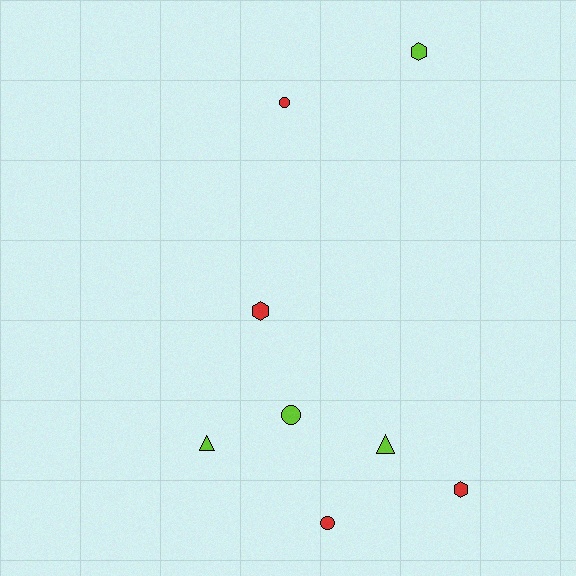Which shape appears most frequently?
Circle, with 3 objects.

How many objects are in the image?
There are 8 objects.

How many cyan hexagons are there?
There are no cyan hexagons.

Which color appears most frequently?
Red, with 4 objects.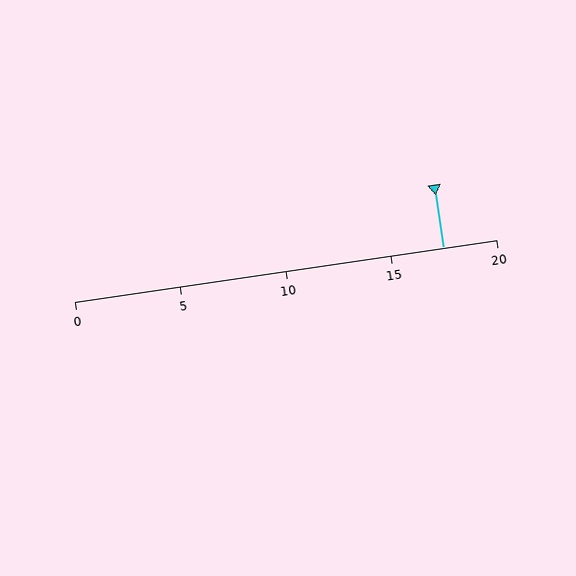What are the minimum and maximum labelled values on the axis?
The axis runs from 0 to 20.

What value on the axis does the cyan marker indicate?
The marker indicates approximately 17.5.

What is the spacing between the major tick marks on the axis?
The major ticks are spaced 5 apart.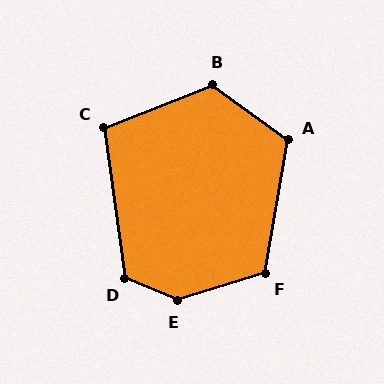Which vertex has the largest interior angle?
E, at approximately 140 degrees.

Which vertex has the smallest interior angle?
C, at approximately 103 degrees.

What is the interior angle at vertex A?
Approximately 116 degrees (obtuse).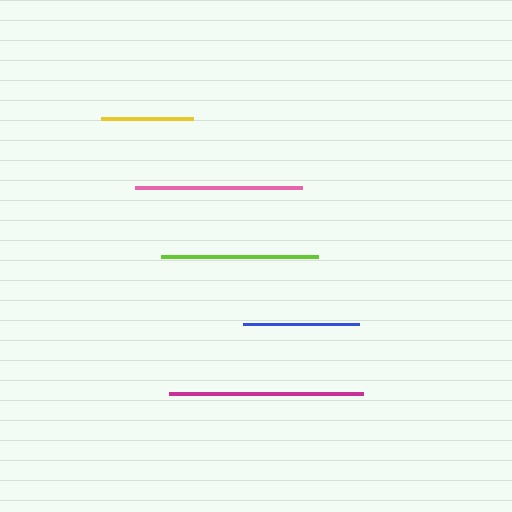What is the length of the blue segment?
The blue segment is approximately 115 pixels long.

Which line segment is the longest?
The magenta line is the longest at approximately 194 pixels.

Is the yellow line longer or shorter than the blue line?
The blue line is longer than the yellow line.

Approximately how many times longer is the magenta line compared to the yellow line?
The magenta line is approximately 2.1 times the length of the yellow line.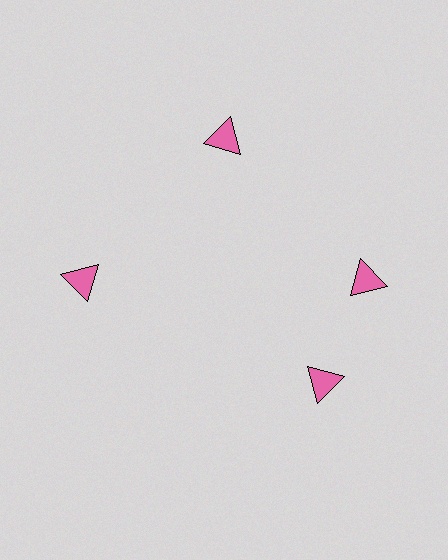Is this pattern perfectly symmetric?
No. The 4 pink triangles are arranged in a ring, but one element near the 6 o'clock position is rotated out of alignment along the ring, breaking the 4-fold rotational symmetry.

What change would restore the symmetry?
The symmetry would be restored by rotating it back into even spacing with its neighbors so that all 4 triangles sit at equal angles and equal distance from the center.